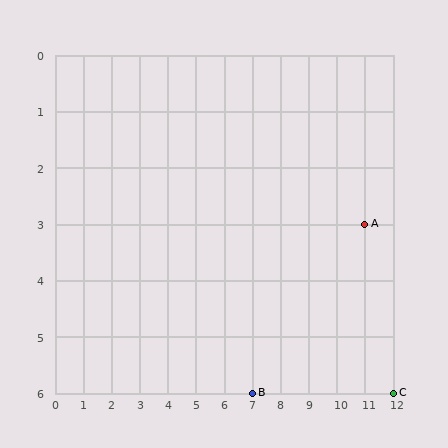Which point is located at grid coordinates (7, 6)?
Point B is at (7, 6).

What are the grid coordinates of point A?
Point A is at grid coordinates (11, 3).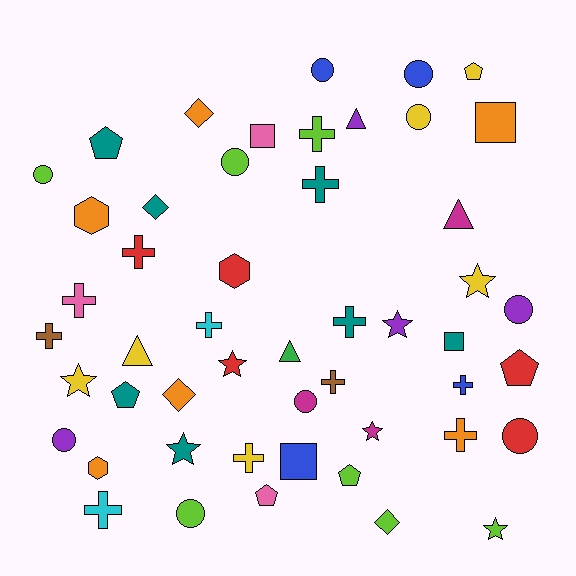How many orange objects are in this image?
There are 6 orange objects.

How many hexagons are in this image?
There are 3 hexagons.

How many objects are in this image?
There are 50 objects.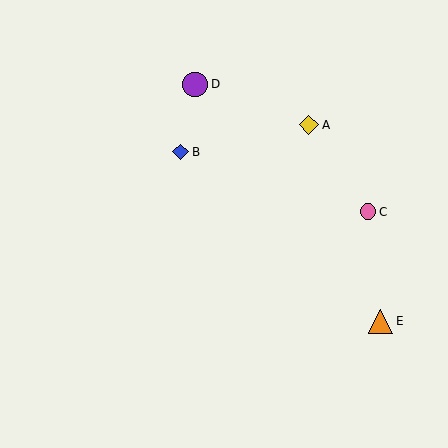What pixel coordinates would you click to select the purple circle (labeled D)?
Click at (195, 84) to select the purple circle D.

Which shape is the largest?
The purple circle (labeled D) is the largest.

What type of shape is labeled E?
Shape E is an orange triangle.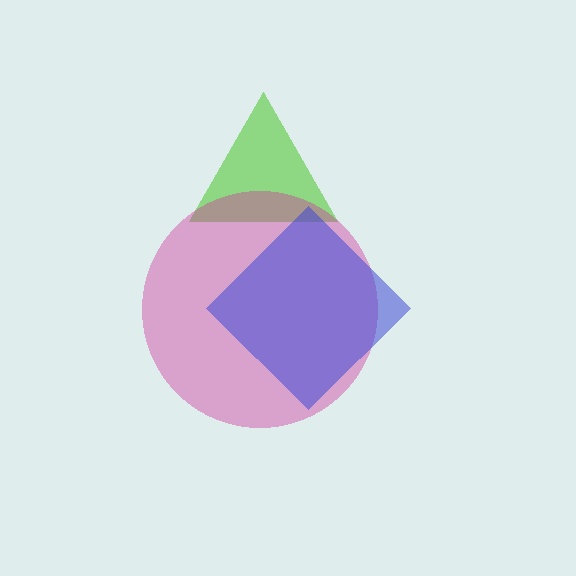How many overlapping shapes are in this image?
There are 3 overlapping shapes in the image.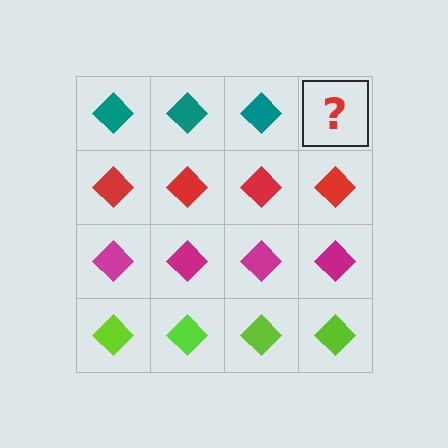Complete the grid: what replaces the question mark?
The question mark should be replaced with a teal diamond.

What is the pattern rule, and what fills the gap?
The rule is that each row has a consistent color. The gap should be filled with a teal diamond.